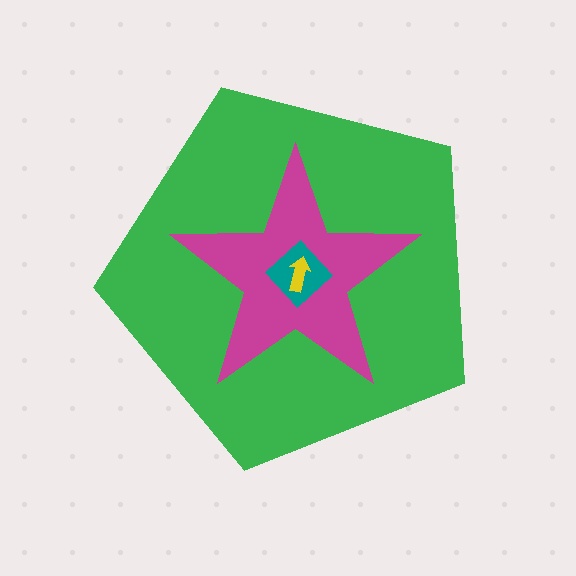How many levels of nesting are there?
4.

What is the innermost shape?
The yellow arrow.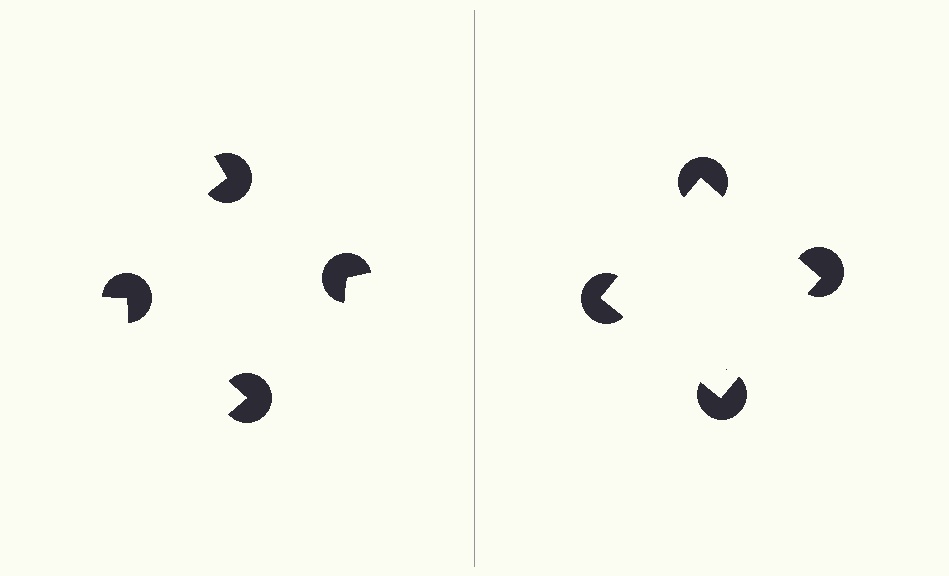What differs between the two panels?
The pac-man discs are positioned identically on both sides; only the wedge orientations differ. On the right they align to a square; on the left they are misaligned.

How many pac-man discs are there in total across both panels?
8 — 4 on each side.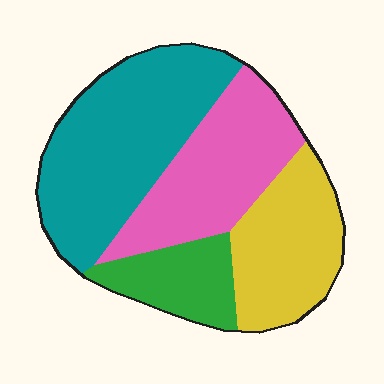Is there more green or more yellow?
Yellow.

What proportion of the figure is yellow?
Yellow covers around 25% of the figure.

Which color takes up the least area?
Green, at roughly 15%.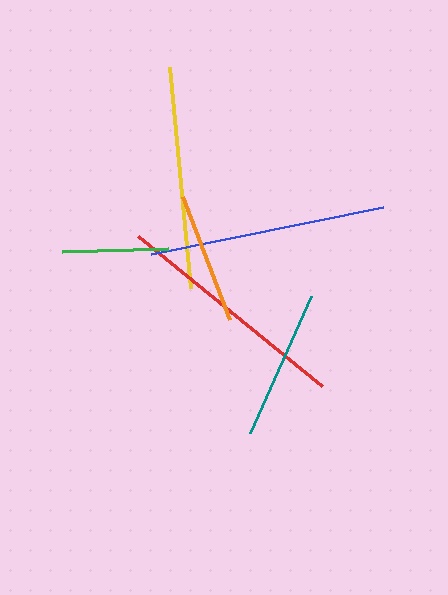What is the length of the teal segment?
The teal segment is approximately 150 pixels long.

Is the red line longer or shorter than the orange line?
The red line is longer than the orange line.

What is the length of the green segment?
The green segment is approximately 105 pixels long.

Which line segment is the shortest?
The green line is the shortest at approximately 105 pixels.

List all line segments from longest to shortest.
From longest to shortest: red, blue, yellow, teal, orange, green.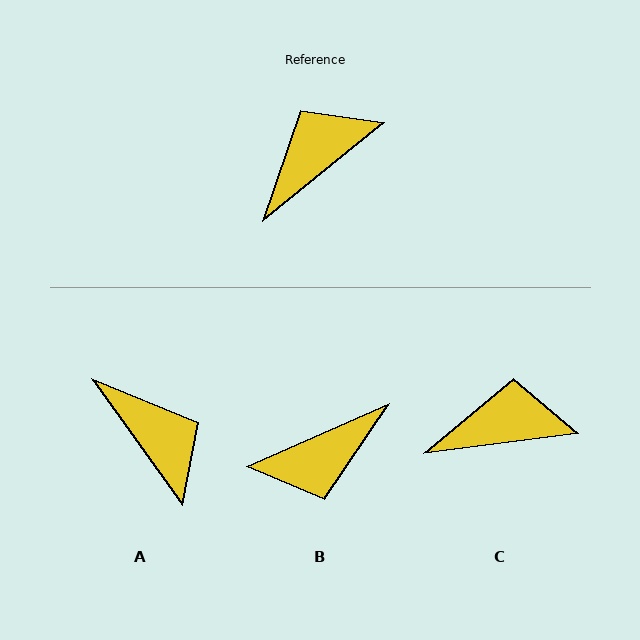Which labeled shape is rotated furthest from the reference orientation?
B, about 165 degrees away.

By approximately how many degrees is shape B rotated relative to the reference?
Approximately 165 degrees counter-clockwise.